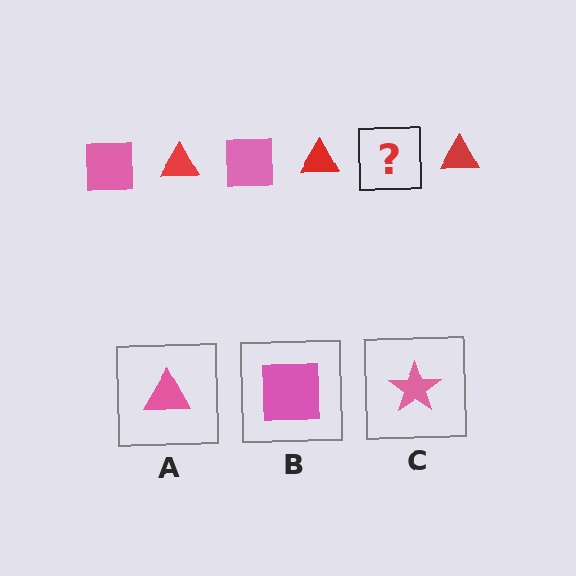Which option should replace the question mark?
Option B.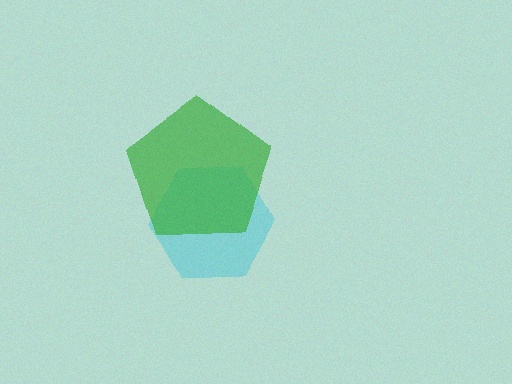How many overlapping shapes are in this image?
There are 2 overlapping shapes in the image.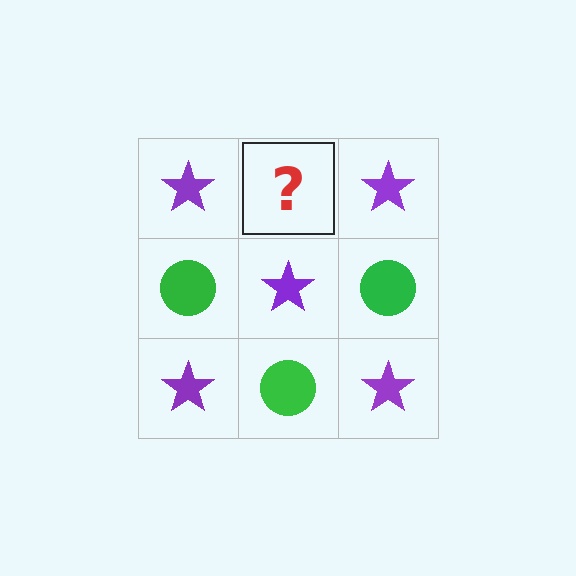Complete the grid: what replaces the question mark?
The question mark should be replaced with a green circle.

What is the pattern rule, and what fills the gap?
The rule is that it alternates purple star and green circle in a checkerboard pattern. The gap should be filled with a green circle.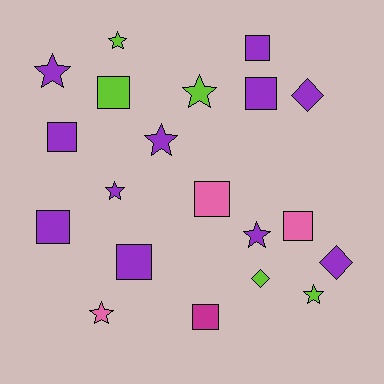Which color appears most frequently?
Purple, with 11 objects.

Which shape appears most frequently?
Square, with 9 objects.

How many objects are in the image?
There are 20 objects.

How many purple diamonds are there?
There are 2 purple diamonds.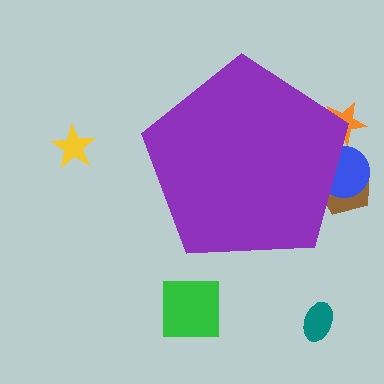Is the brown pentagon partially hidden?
Yes, the brown pentagon is partially hidden behind the purple pentagon.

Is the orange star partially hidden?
Yes, the orange star is partially hidden behind the purple pentagon.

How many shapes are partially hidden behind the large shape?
3 shapes are partially hidden.